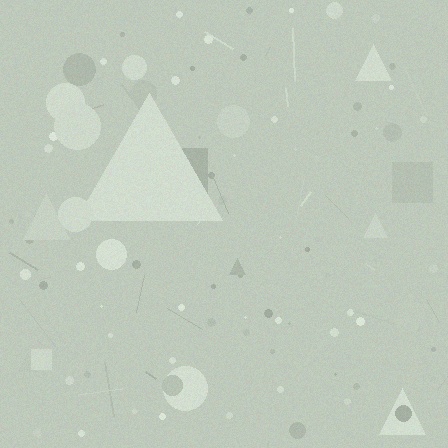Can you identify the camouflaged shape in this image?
The camouflaged shape is a triangle.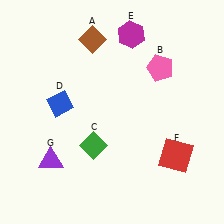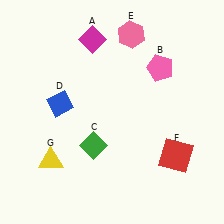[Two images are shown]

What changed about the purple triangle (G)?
In Image 1, G is purple. In Image 2, it changed to yellow.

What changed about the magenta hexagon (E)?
In Image 1, E is magenta. In Image 2, it changed to pink.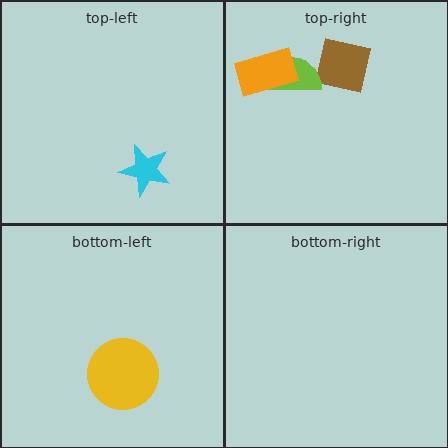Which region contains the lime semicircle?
The top-right region.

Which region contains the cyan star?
The top-left region.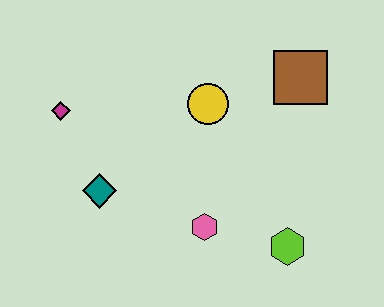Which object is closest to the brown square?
The yellow circle is closest to the brown square.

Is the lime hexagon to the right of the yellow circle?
Yes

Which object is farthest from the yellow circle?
The lime hexagon is farthest from the yellow circle.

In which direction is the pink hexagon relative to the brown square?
The pink hexagon is below the brown square.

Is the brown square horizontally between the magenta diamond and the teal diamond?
No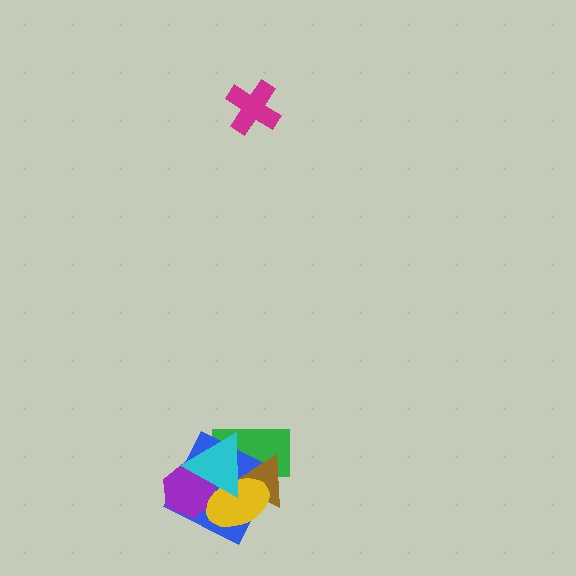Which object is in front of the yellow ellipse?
The cyan triangle is in front of the yellow ellipse.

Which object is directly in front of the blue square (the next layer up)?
The brown triangle is directly in front of the blue square.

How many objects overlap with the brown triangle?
4 objects overlap with the brown triangle.